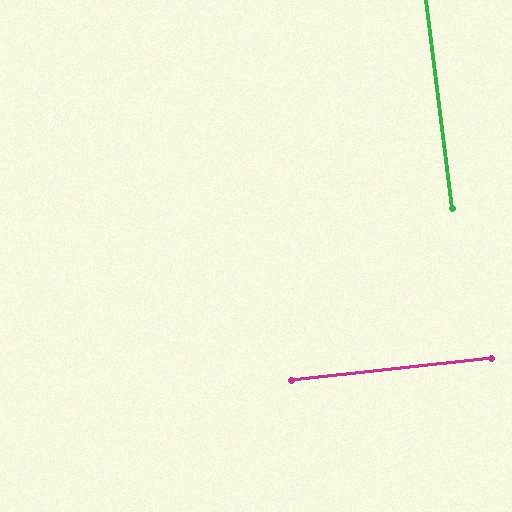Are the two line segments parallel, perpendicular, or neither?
Perpendicular — they meet at approximately 89°.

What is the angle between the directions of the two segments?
Approximately 89 degrees.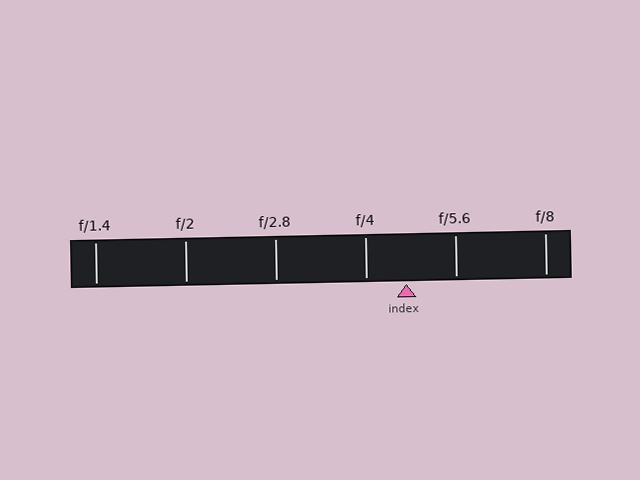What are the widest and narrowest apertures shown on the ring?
The widest aperture shown is f/1.4 and the narrowest is f/8.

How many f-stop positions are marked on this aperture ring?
There are 6 f-stop positions marked.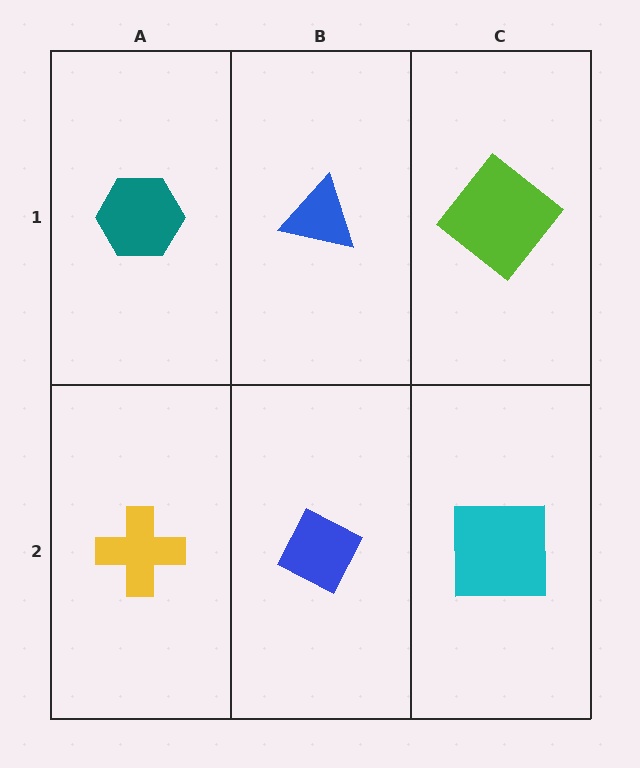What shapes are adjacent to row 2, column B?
A blue triangle (row 1, column B), a yellow cross (row 2, column A), a cyan square (row 2, column C).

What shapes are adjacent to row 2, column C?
A lime diamond (row 1, column C), a blue diamond (row 2, column B).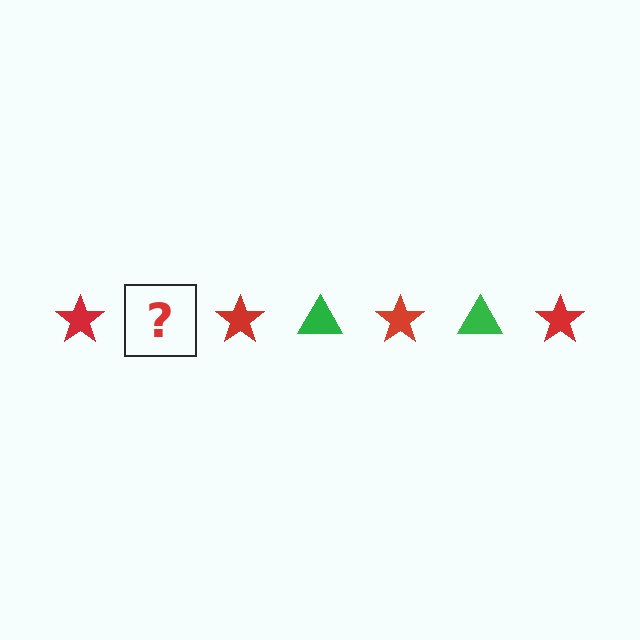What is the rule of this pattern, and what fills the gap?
The rule is that the pattern alternates between red star and green triangle. The gap should be filled with a green triangle.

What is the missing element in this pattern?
The missing element is a green triangle.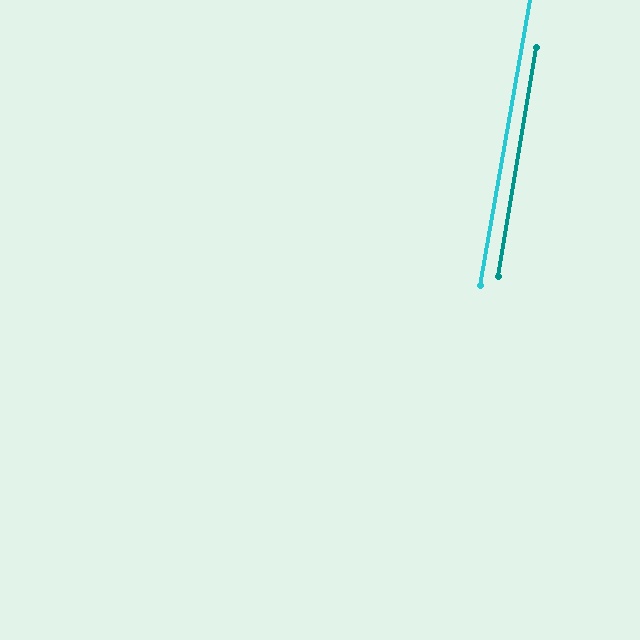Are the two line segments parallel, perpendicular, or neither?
Parallel — their directions differ by only 0.3°.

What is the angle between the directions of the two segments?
Approximately 0 degrees.